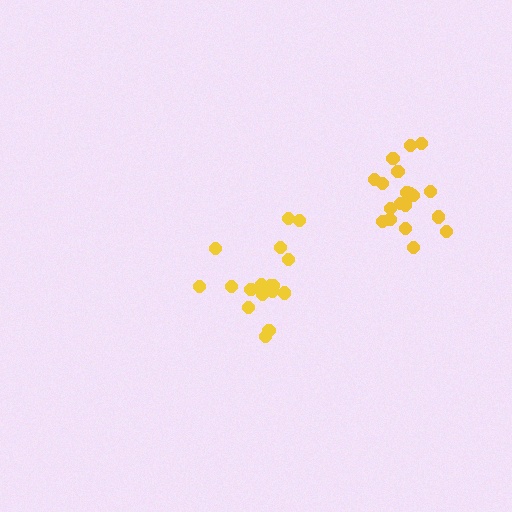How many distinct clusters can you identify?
There are 2 distinct clusters.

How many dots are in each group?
Group 1: 17 dots, Group 2: 19 dots (36 total).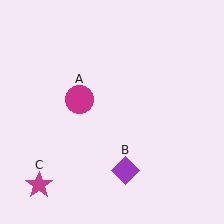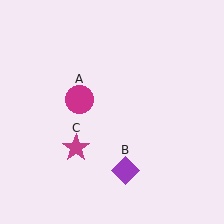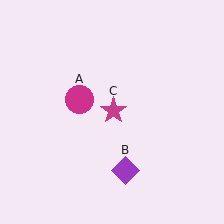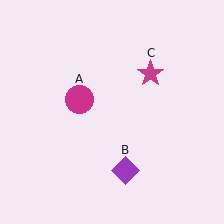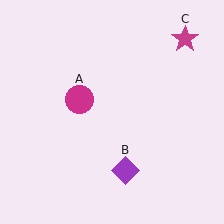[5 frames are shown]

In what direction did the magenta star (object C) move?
The magenta star (object C) moved up and to the right.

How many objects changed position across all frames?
1 object changed position: magenta star (object C).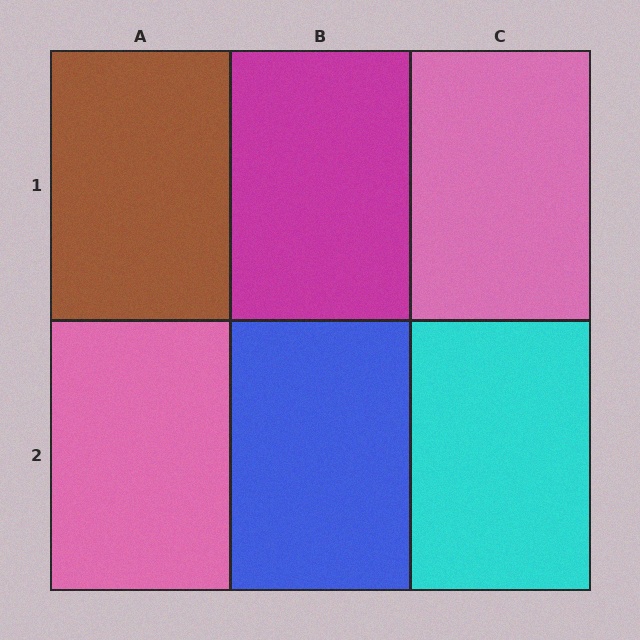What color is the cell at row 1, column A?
Brown.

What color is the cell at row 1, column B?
Magenta.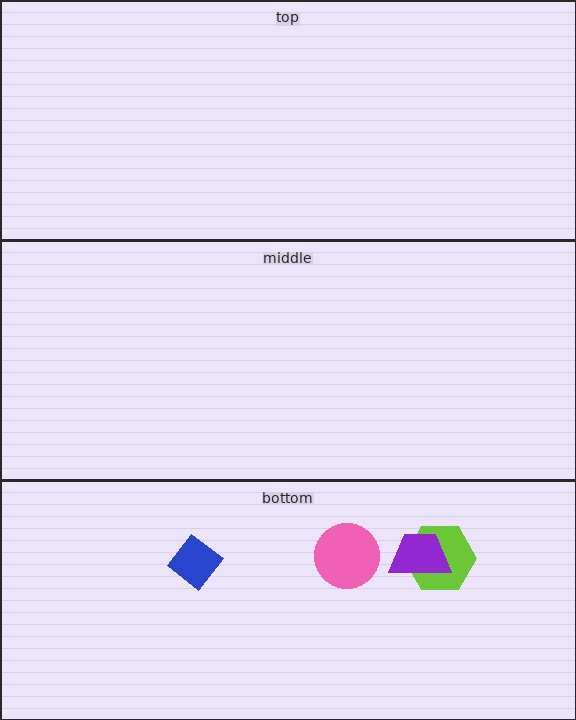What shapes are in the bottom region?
The lime hexagon, the blue diamond, the purple trapezoid, the pink circle.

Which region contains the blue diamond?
The bottom region.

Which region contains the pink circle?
The bottom region.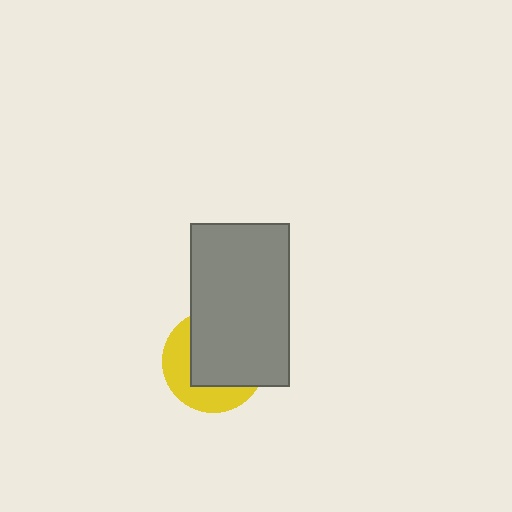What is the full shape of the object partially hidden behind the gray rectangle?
The partially hidden object is a yellow circle.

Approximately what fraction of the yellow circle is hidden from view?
Roughly 62% of the yellow circle is hidden behind the gray rectangle.